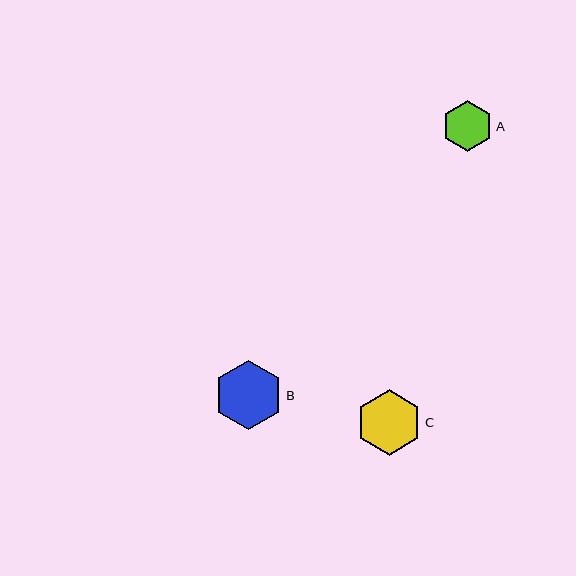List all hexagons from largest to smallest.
From largest to smallest: B, C, A.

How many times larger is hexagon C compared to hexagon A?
Hexagon C is approximately 1.3 times the size of hexagon A.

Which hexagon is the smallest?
Hexagon A is the smallest with a size of approximately 51 pixels.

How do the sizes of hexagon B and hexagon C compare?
Hexagon B and hexagon C are approximately the same size.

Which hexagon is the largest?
Hexagon B is the largest with a size of approximately 69 pixels.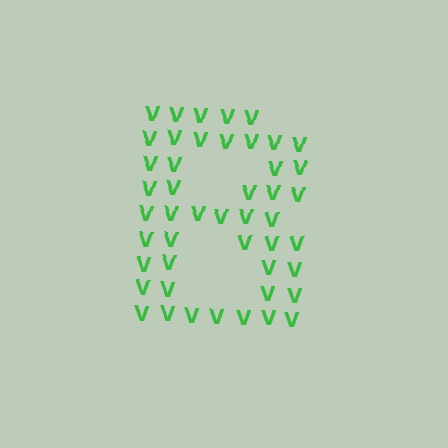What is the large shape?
The large shape is the letter B.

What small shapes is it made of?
It is made of small letter V's.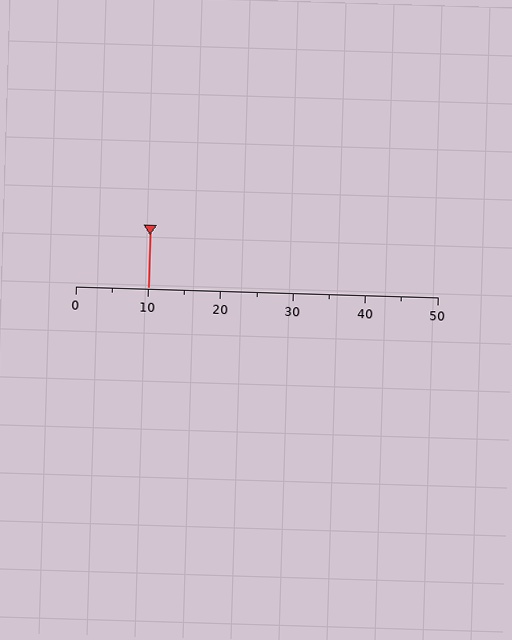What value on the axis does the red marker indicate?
The marker indicates approximately 10.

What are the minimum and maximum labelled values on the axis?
The axis runs from 0 to 50.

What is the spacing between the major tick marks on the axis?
The major ticks are spaced 10 apart.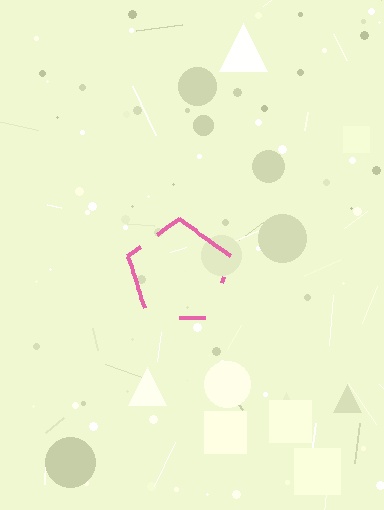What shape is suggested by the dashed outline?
The dashed outline suggests a pentagon.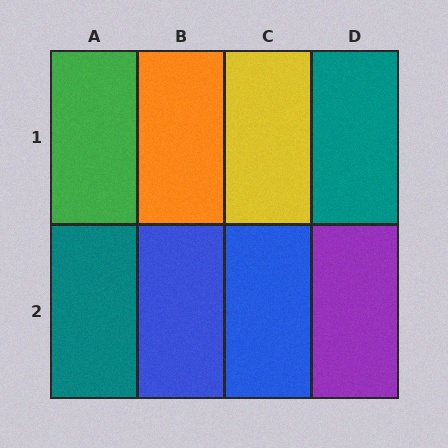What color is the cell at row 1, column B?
Orange.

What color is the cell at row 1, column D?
Teal.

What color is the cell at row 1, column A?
Green.